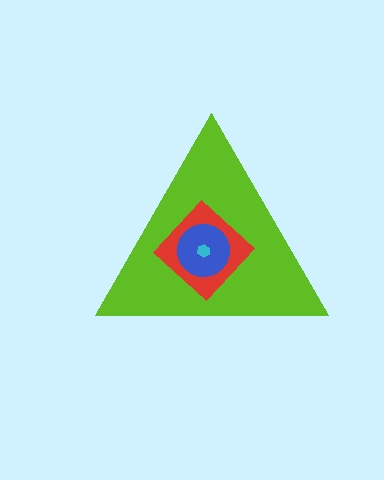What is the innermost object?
The cyan hexagon.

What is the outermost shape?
The lime triangle.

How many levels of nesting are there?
4.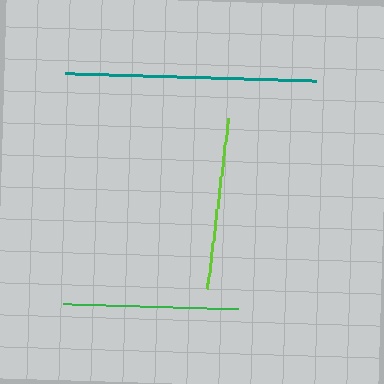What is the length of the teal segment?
The teal segment is approximately 251 pixels long.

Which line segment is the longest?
The teal line is the longest at approximately 251 pixels.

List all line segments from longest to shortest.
From longest to shortest: teal, green, lime.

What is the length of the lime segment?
The lime segment is approximately 172 pixels long.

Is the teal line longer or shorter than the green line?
The teal line is longer than the green line.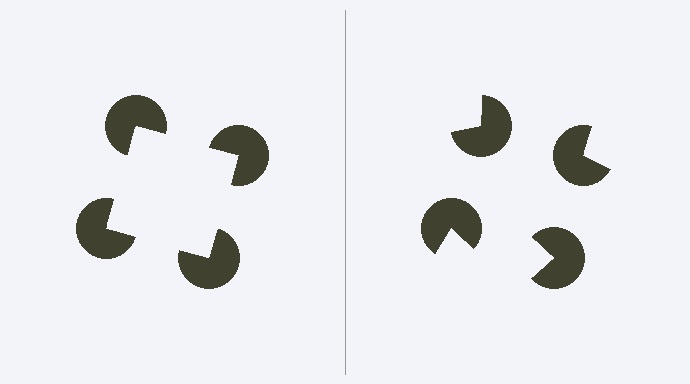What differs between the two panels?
The pac-man discs are positioned identically on both sides; only the wedge orientations differ. On the left they align to a square; on the right they are misaligned.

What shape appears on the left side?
An illusory square.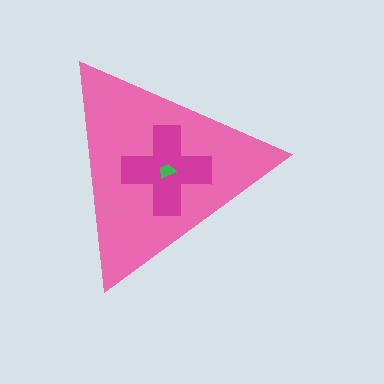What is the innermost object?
The green trapezoid.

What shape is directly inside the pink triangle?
The magenta cross.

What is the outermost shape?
The pink triangle.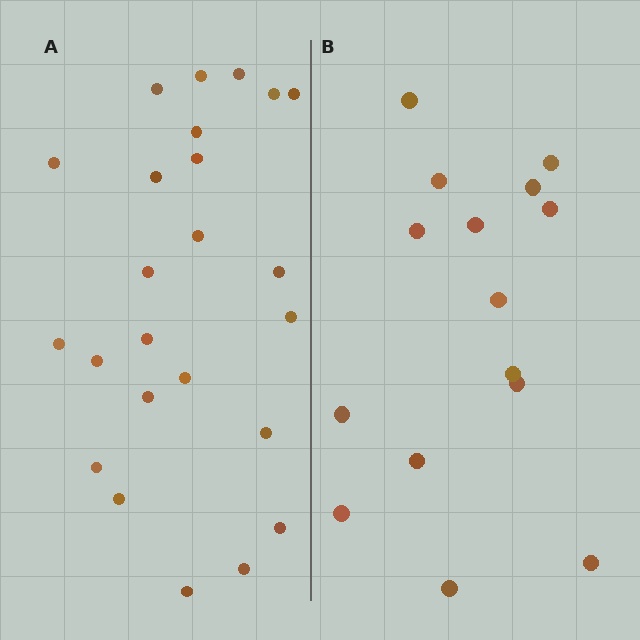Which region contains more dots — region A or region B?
Region A (the left region) has more dots.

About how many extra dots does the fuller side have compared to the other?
Region A has roughly 8 or so more dots than region B.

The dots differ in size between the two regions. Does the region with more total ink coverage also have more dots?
No. Region B has more total ink coverage because its dots are larger, but region A actually contains more individual dots. Total area can be misleading — the number of items is what matters here.